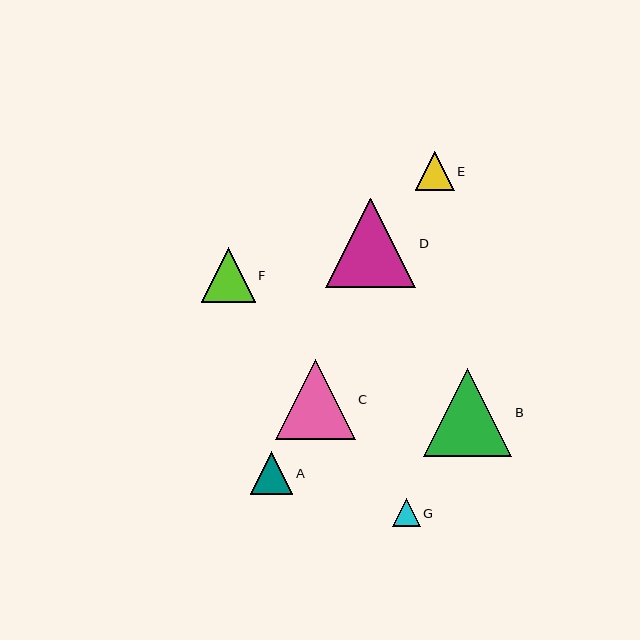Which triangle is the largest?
Triangle D is the largest with a size of approximately 90 pixels.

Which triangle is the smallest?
Triangle G is the smallest with a size of approximately 28 pixels.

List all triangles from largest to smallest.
From largest to smallest: D, B, C, F, A, E, G.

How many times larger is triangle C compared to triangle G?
Triangle C is approximately 2.9 times the size of triangle G.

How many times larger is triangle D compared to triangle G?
Triangle D is approximately 3.3 times the size of triangle G.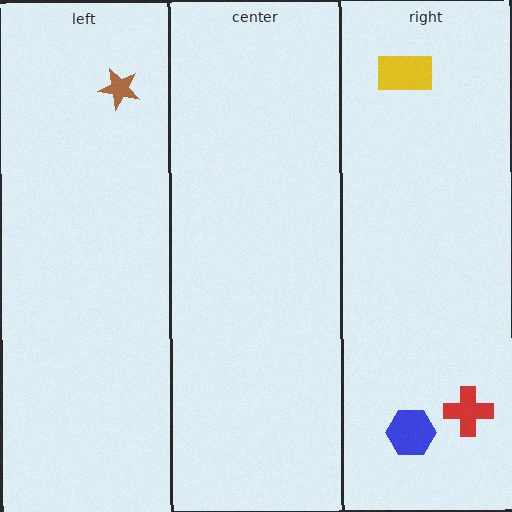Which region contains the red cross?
The right region.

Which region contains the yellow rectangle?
The right region.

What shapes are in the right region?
The blue hexagon, the yellow rectangle, the red cross.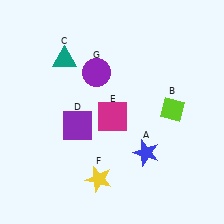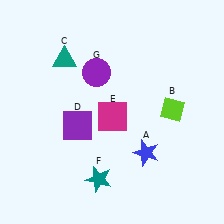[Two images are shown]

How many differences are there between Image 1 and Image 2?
There is 1 difference between the two images.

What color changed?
The star (F) changed from yellow in Image 1 to teal in Image 2.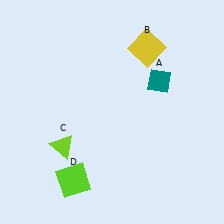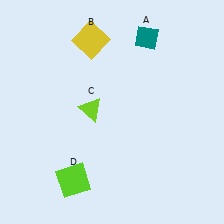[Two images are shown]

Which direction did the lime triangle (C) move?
The lime triangle (C) moved up.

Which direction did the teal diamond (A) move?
The teal diamond (A) moved up.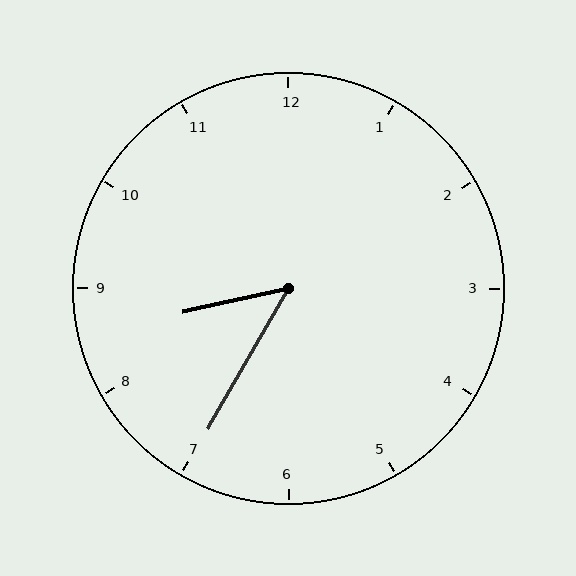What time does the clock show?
8:35.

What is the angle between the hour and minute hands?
Approximately 48 degrees.